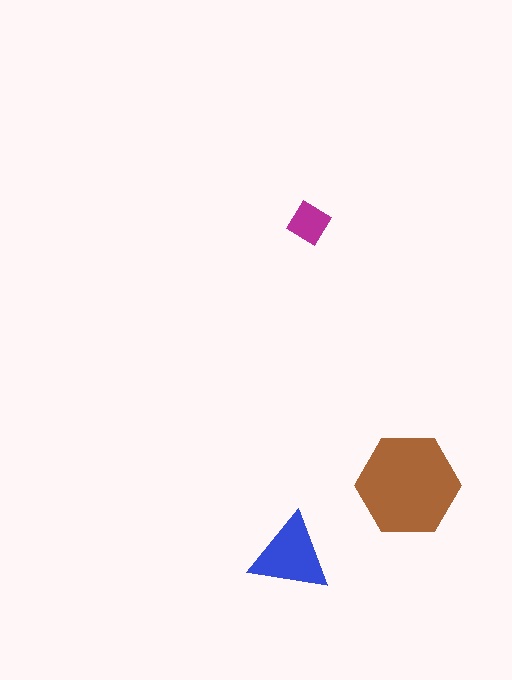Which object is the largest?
The brown hexagon.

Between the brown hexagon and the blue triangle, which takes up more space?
The brown hexagon.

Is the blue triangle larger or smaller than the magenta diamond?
Larger.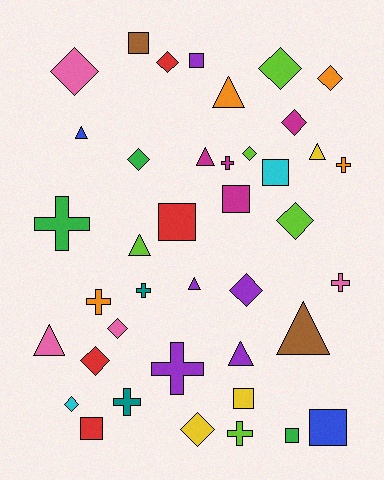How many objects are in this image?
There are 40 objects.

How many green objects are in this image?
There are 3 green objects.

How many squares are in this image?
There are 9 squares.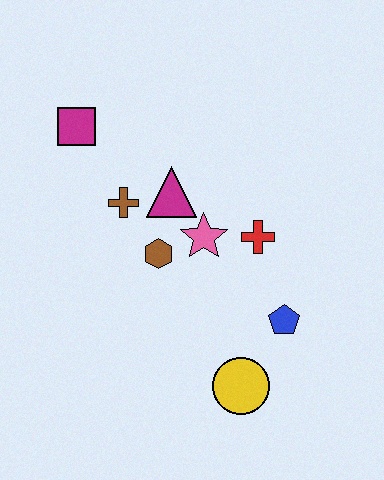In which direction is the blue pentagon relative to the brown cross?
The blue pentagon is to the right of the brown cross.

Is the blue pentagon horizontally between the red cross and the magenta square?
No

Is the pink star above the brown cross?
No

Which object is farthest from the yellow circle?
The magenta square is farthest from the yellow circle.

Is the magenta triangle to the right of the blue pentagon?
No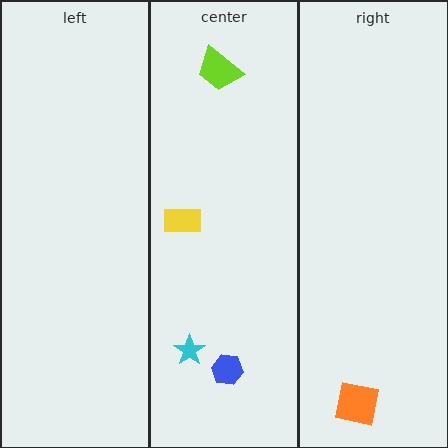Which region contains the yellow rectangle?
The center region.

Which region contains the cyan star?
The center region.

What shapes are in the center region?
The blue hexagon, the lime trapezoid, the yellow rectangle, the cyan star.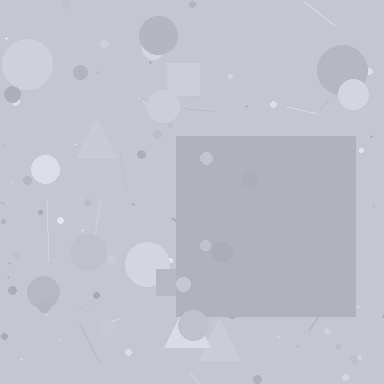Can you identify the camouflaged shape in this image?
The camouflaged shape is a square.